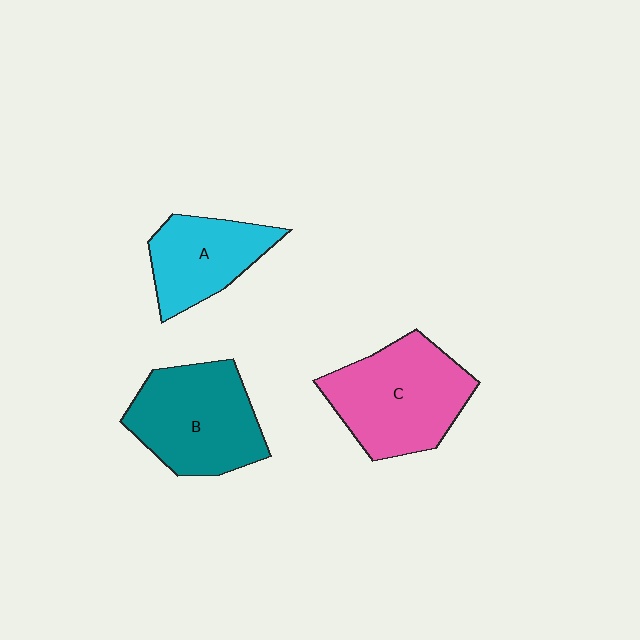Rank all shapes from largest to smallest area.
From largest to smallest: C (pink), B (teal), A (cyan).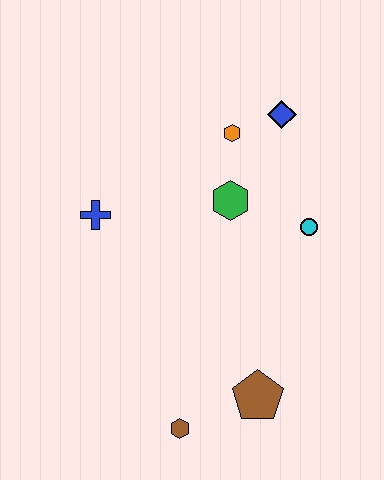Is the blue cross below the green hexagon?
Yes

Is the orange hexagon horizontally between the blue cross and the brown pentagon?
Yes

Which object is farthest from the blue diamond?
The brown hexagon is farthest from the blue diamond.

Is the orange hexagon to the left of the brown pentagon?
Yes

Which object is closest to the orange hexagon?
The blue diamond is closest to the orange hexagon.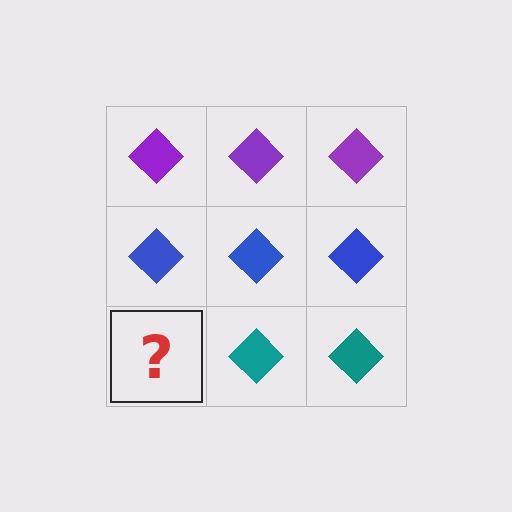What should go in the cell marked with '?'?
The missing cell should contain a teal diamond.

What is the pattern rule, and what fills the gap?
The rule is that each row has a consistent color. The gap should be filled with a teal diamond.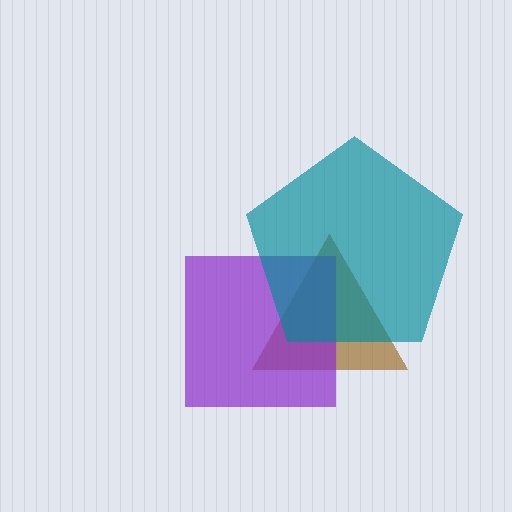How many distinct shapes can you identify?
There are 3 distinct shapes: a brown triangle, a purple square, a teal pentagon.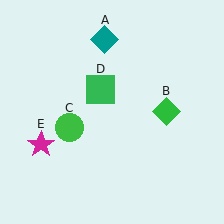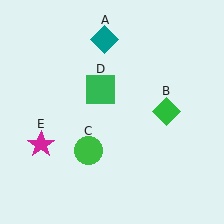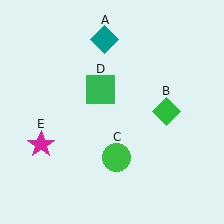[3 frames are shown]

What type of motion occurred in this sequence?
The green circle (object C) rotated counterclockwise around the center of the scene.